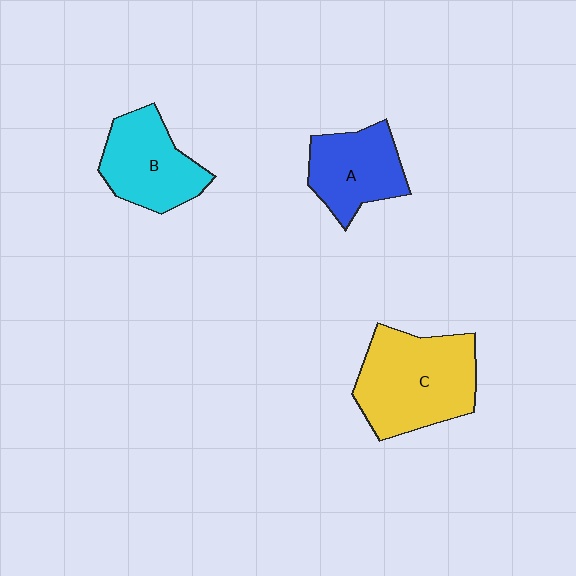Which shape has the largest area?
Shape C (yellow).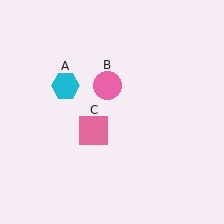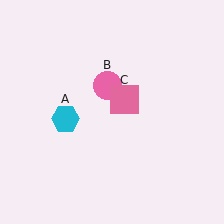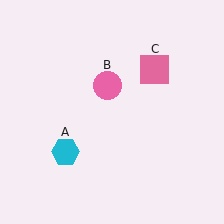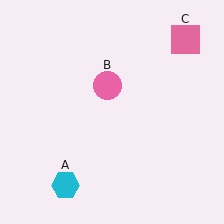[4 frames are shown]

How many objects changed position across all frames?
2 objects changed position: cyan hexagon (object A), pink square (object C).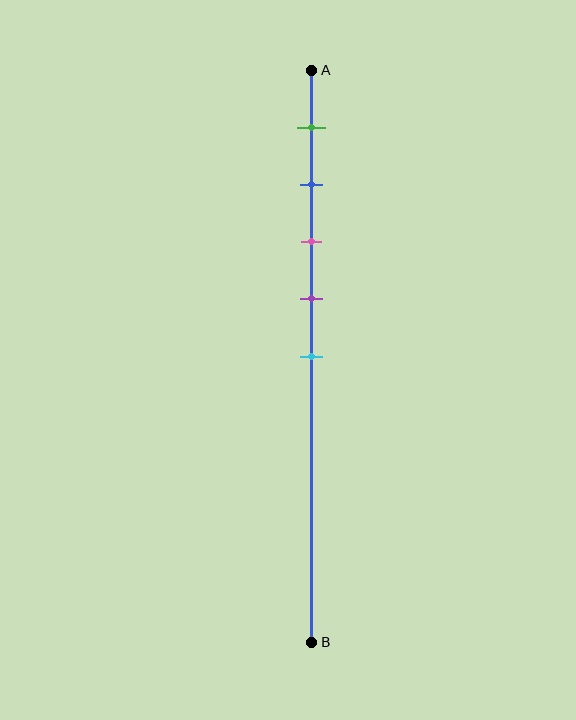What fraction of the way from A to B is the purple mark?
The purple mark is approximately 40% (0.4) of the way from A to B.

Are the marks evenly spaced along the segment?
Yes, the marks are approximately evenly spaced.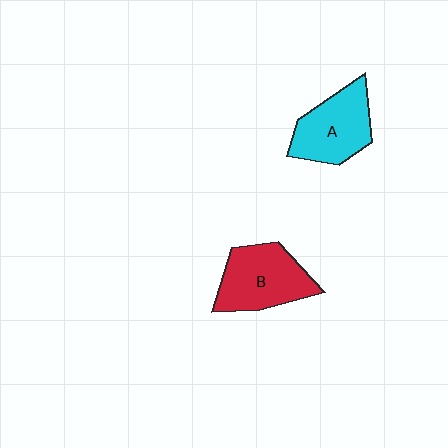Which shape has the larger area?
Shape B (red).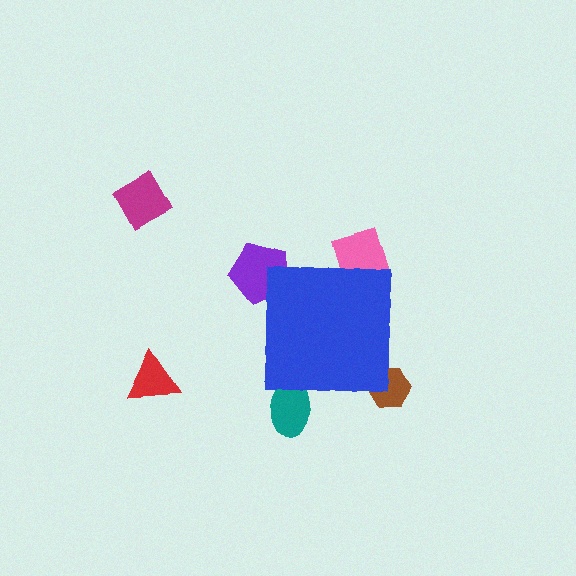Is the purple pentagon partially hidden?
Yes, the purple pentagon is partially hidden behind the blue square.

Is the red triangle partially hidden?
No, the red triangle is fully visible.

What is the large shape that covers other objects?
A blue square.